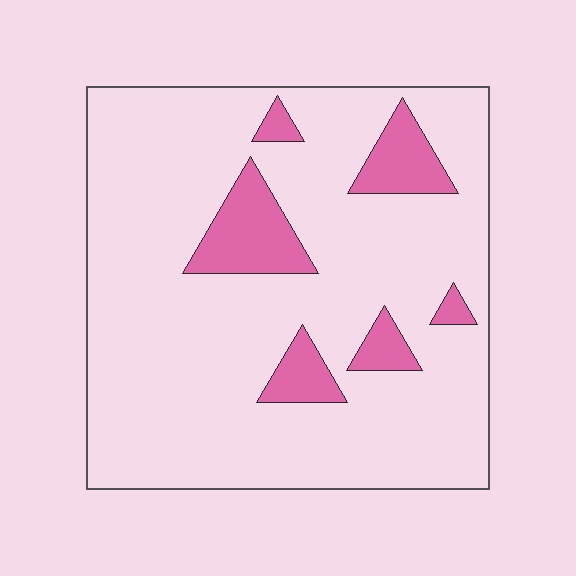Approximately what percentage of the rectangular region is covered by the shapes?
Approximately 15%.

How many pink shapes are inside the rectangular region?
6.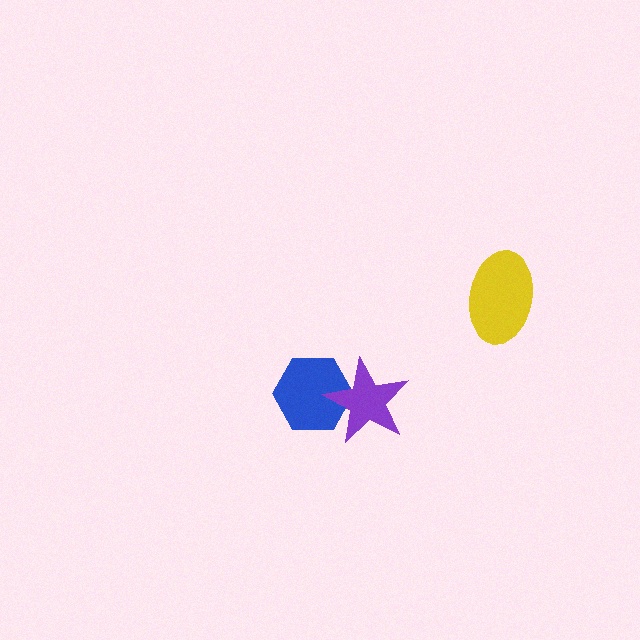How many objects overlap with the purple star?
1 object overlaps with the purple star.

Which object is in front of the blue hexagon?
The purple star is in front of the blue hexagon.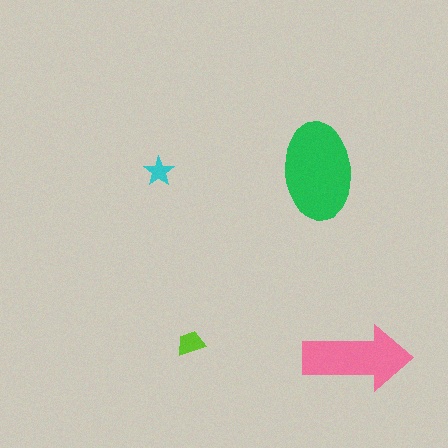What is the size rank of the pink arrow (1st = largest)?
2nd.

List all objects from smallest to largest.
The cyan star, the lime trapezoid, the pink arrow, the green ellipse.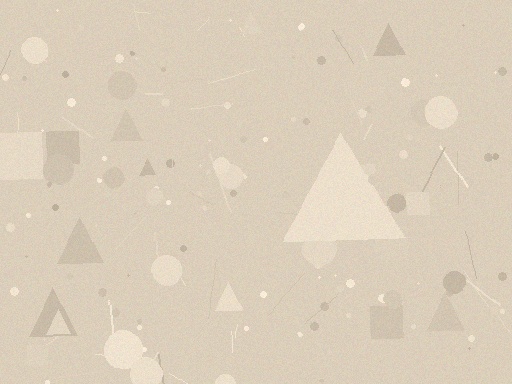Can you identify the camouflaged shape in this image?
The camouflaged shape is a triangle.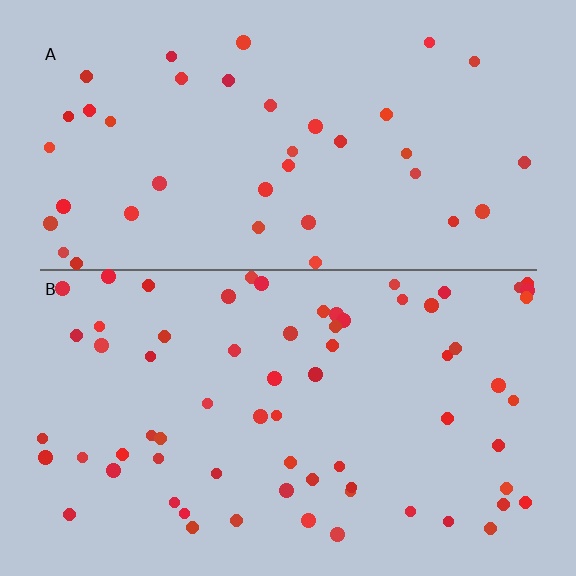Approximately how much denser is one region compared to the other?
Approximately 1.7× — region B over region A.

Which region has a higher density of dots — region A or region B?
B (the bottom).